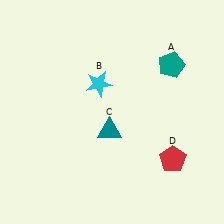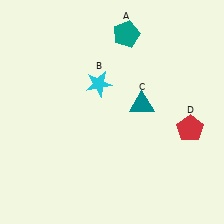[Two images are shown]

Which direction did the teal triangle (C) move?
The teal triangle (C) moved right.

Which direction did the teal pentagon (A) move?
The teal pentagon (A) moved left.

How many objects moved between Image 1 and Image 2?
3 objects moved between the two images.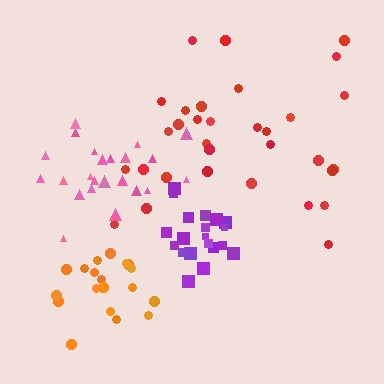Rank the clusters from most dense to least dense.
purple, orange, pink, red.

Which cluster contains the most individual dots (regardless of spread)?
Red (34).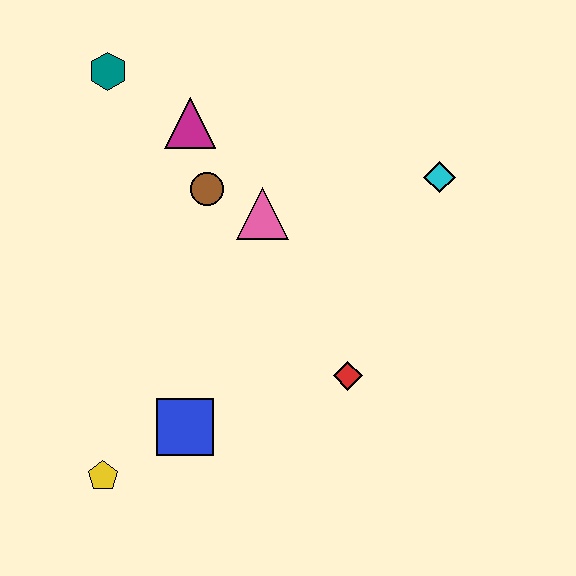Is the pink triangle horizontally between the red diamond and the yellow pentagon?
Yes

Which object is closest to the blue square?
The yellow pentagon is closest to the blue square.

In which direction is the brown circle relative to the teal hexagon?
The brown circle is below the teal hexagon.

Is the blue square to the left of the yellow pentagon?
No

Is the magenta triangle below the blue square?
No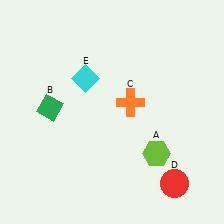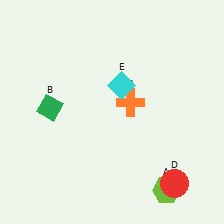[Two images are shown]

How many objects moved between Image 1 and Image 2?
2 objects moved between the two images.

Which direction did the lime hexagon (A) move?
The lime hexagon (A) moved down.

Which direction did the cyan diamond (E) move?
The cyan diamond (E) moved right.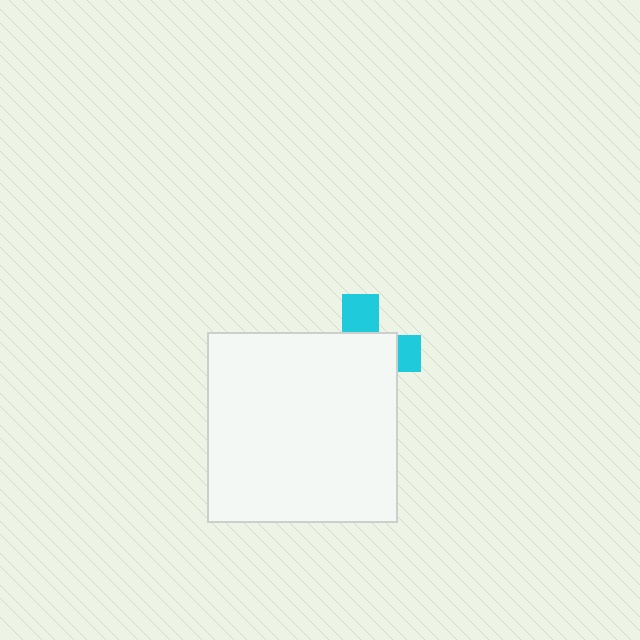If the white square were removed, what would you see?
You would see the complete cyan cross.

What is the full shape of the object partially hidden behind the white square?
The partially hidden object is a cyan cross.